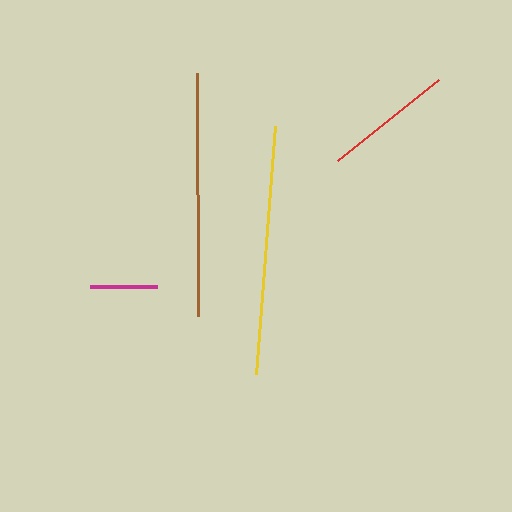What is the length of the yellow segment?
The yellow segment is approximately 249 pixels long.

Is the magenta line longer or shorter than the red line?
The red line is longer than the magenta line.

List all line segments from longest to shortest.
From longest to shortest: yellow, brown, red, magenta.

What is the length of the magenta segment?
The magenta segment is approximately 67 pixels long.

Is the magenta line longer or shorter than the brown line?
The brown line is longer than the magenta line.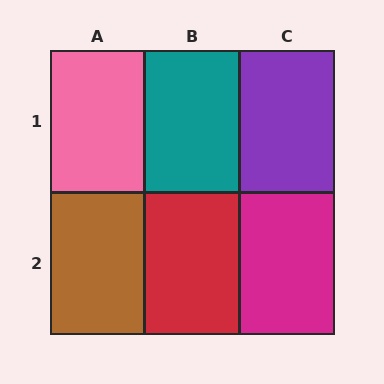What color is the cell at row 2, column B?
Red.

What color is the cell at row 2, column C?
Magenta.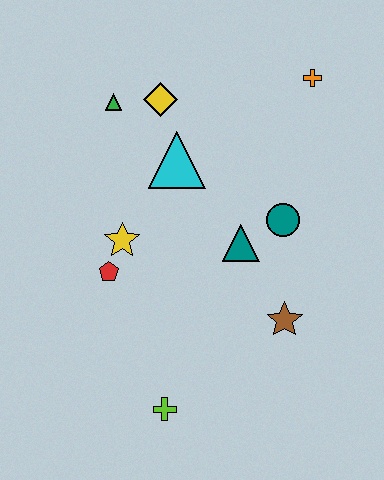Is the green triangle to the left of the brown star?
Yes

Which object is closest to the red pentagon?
The yellow star is closest to the red pentagon.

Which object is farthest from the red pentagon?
The orange cross is farthest from the red pentagon.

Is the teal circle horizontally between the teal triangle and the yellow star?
No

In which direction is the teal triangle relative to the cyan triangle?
The teal triangle is below the cyan triangle.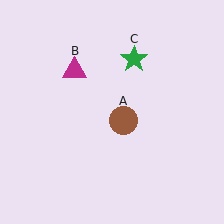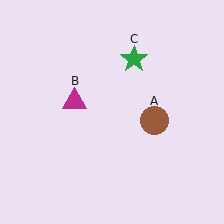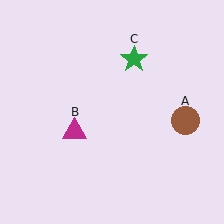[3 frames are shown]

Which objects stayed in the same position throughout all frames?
Green star (object C) remained stationary.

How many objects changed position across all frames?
2 objects changed position: brown circle (object A), magenta triangle (object B).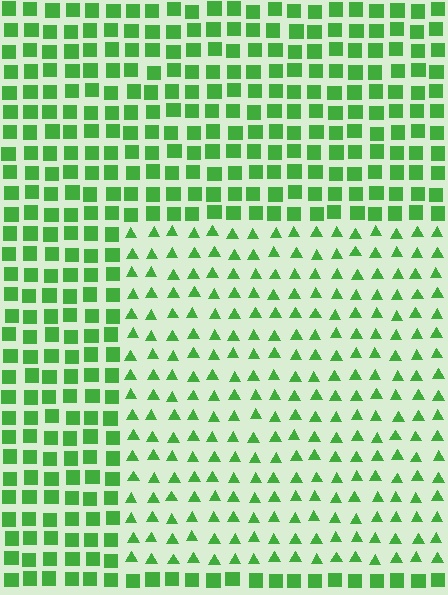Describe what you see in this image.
The image is filled with small green elements arranged in a uniform grid. A rectangle-shaped region contains triangles, while the surrounding area contains squares. The boundary is defined purely by the change in element shape.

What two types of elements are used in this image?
The image uses triangles inside the rectangle region and squares outside it.